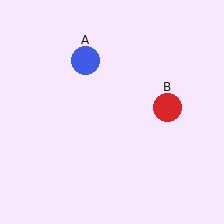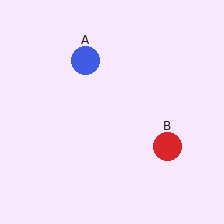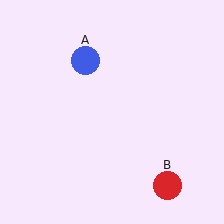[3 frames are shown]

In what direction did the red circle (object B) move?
The red circle (object B) moved down.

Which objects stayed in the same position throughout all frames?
Blue circle (object A) remained stationary.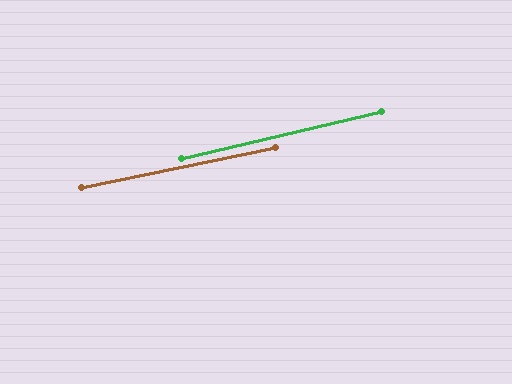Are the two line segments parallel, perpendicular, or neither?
Parallel — their directions differ by only 1.6°.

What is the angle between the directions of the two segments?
Approximately 2 degrees.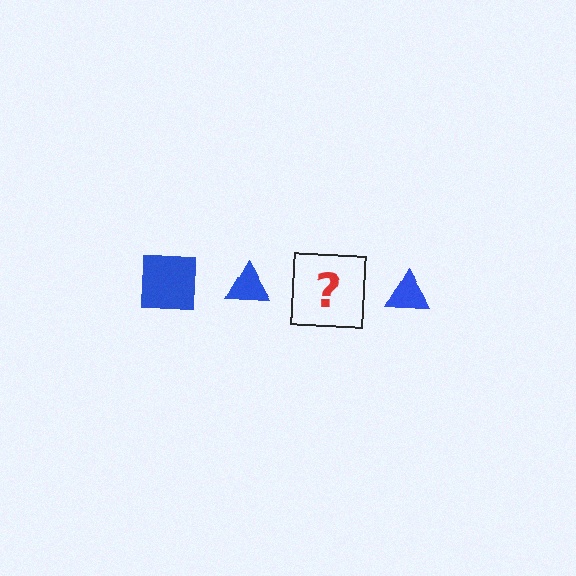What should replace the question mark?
The question mark should be replaced with a blue square.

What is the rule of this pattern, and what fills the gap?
The rule is that the pattern cycles through square, triangle shapes in blue. The gap should be filled with a blue square.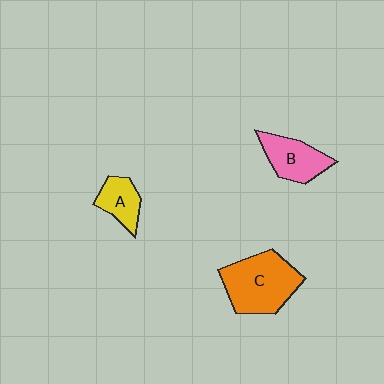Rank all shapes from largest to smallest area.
From largest to smallest: C (orange), B (pink), A (yellow).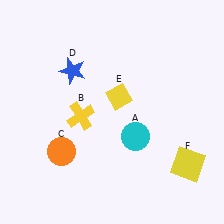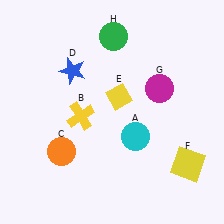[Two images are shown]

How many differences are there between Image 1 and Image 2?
There are 2 differences between the two images.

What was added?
A magenta circle (G), a green circle (H) were added in Image 2.